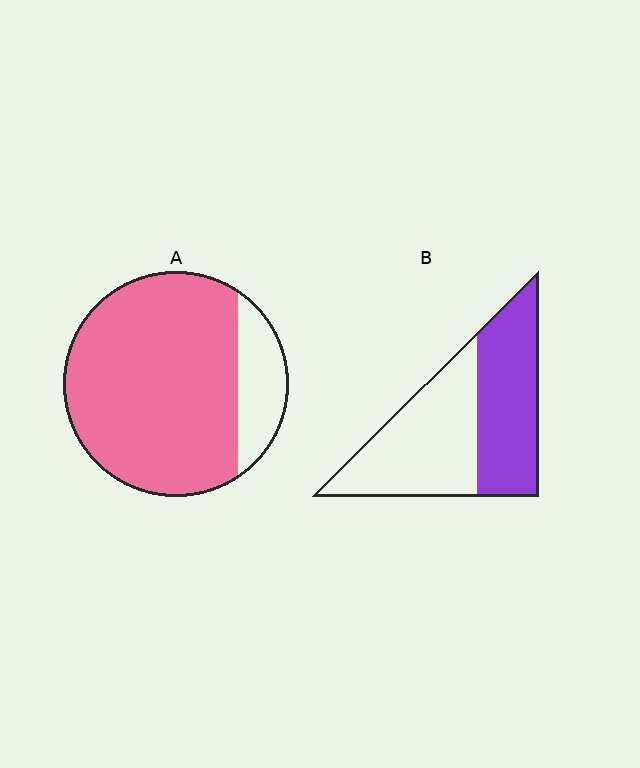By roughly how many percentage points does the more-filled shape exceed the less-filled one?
By roughly 35 percentage points (A over B).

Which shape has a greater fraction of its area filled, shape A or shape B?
Shape A.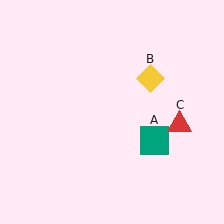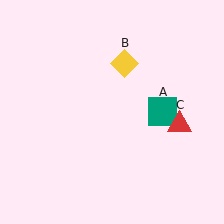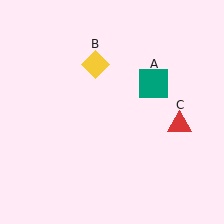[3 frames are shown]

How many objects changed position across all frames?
2 objects changed position: teal square (object A), yellow diamond (object B).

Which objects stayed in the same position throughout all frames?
Red triangle (object C) remained stationary.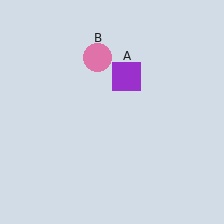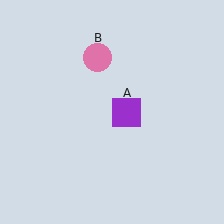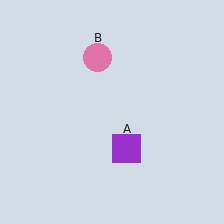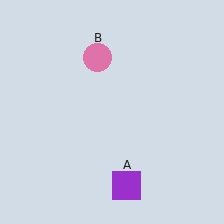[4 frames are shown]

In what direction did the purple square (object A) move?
The purple square (object A) moved down.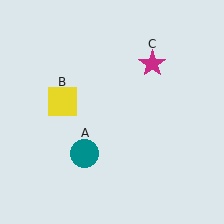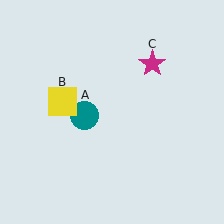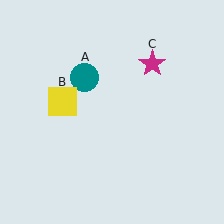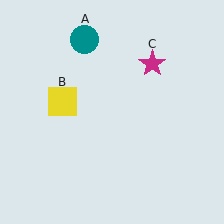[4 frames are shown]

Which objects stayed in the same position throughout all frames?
Yellow square (object B) and magenta star (object C) remained stationary.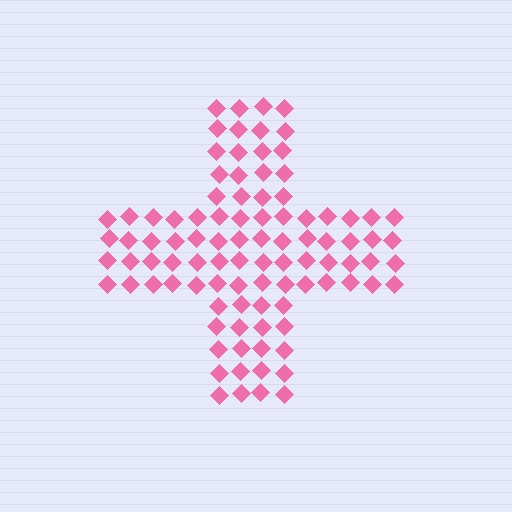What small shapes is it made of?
It is made of small diamonds.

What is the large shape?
The large shape is a cross.